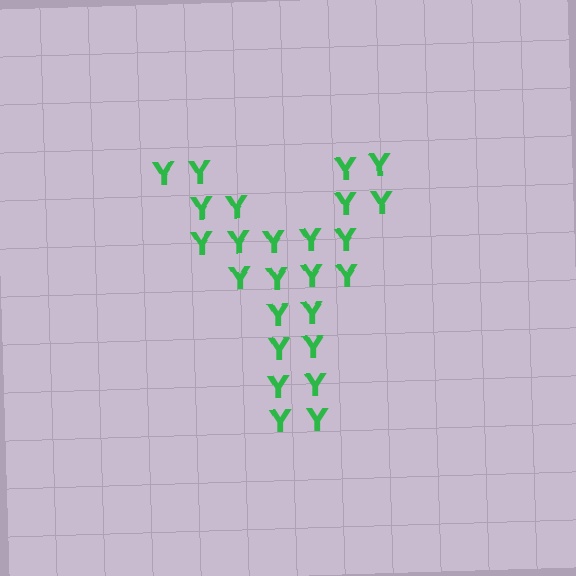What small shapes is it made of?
It is made of small letter Y's.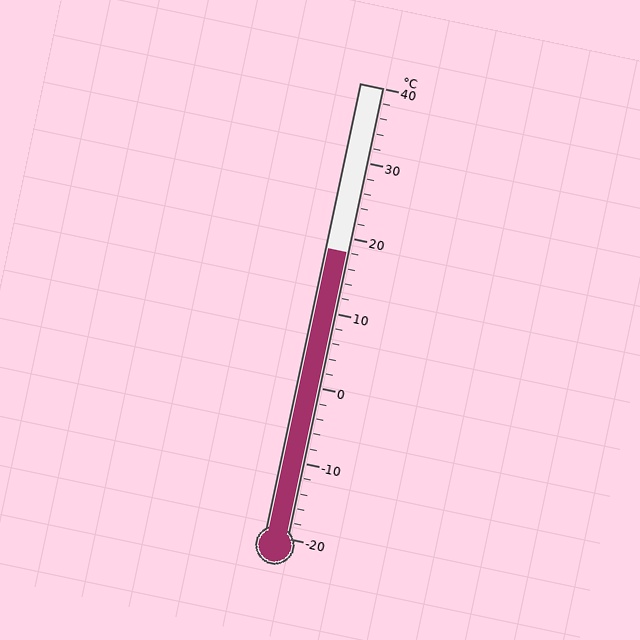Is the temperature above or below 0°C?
The temperature is above 0°C.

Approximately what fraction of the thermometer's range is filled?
The thermometer is filled to approximately 65% of its range.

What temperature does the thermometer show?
The thermometer shows approximately 18°C.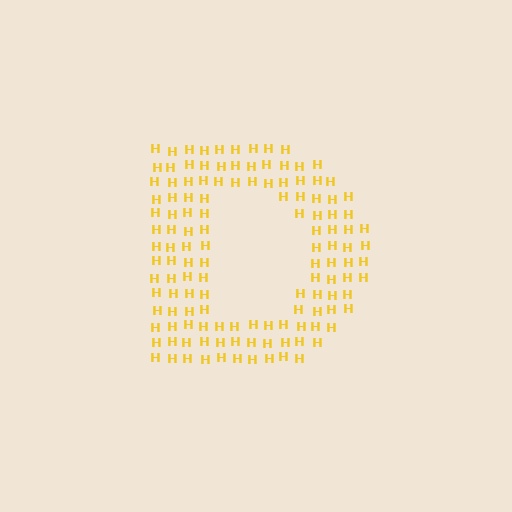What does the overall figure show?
The overall figure shows the letter D.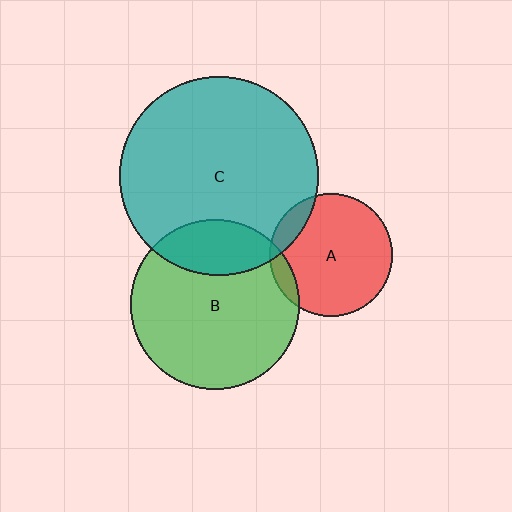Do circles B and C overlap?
Yes.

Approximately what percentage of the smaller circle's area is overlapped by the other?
Approximately 20%.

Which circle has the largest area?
Circle C (teal).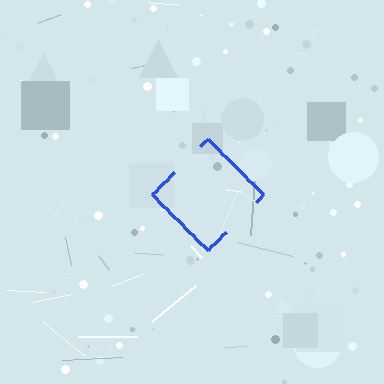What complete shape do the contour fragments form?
The contour fragments form a diamond.